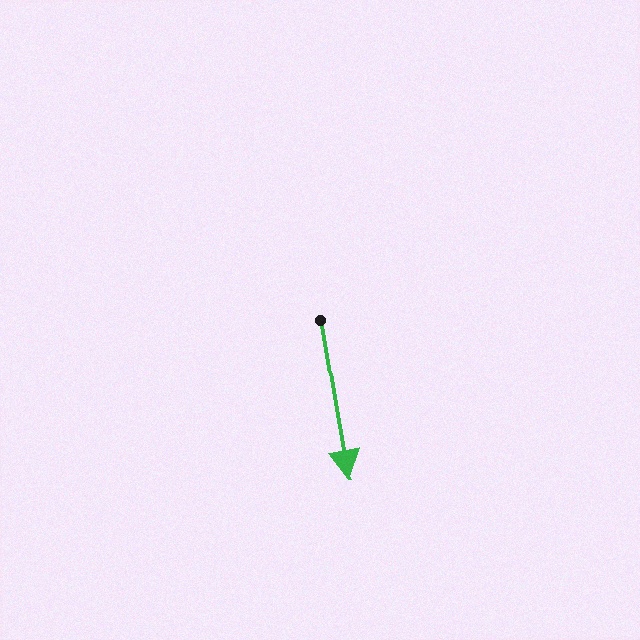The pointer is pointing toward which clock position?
Roughly 6 o'clock.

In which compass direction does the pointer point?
South.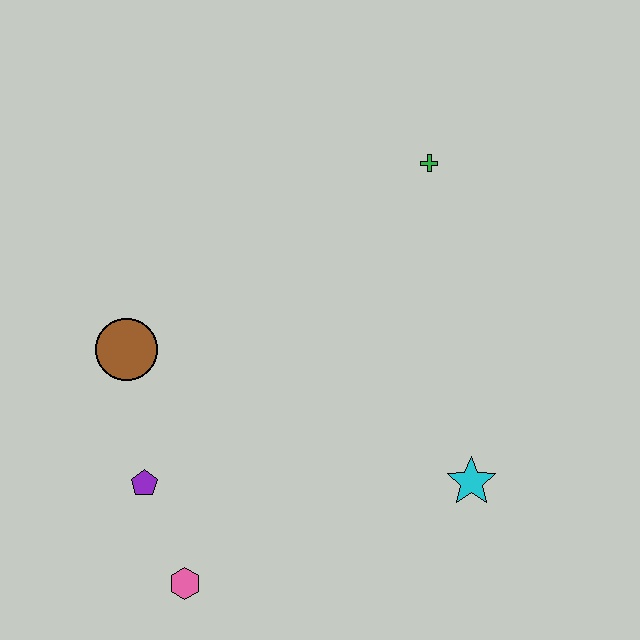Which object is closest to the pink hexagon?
The purple pentagon is closest to the pink hexagon.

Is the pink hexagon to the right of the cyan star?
No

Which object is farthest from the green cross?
The pink hexagon is farthest from the green cross.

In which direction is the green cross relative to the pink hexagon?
The green cross is above the pink hexagon.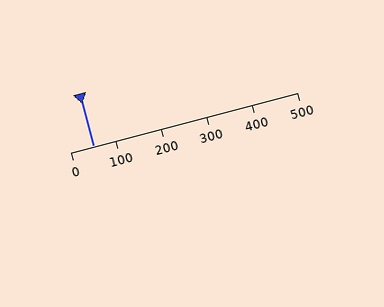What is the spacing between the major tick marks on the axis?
The major ticks are spaced 100 apart.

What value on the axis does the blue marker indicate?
The marker indicates approximately 50.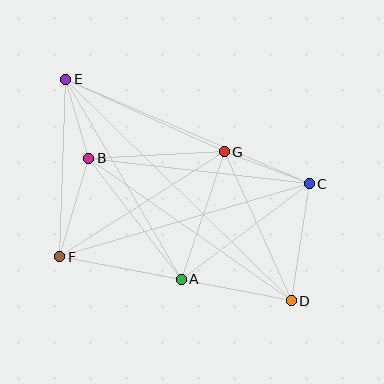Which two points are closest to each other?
Points B and E are closest to each other.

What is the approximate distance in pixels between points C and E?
The distance between C and E is approximately 265 pixels.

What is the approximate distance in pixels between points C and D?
The distance between C and D is approximately 118 pixels.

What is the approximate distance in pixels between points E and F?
The distance between E and F is approximately 177 pixels.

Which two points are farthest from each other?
Points D and E are farthest from each other.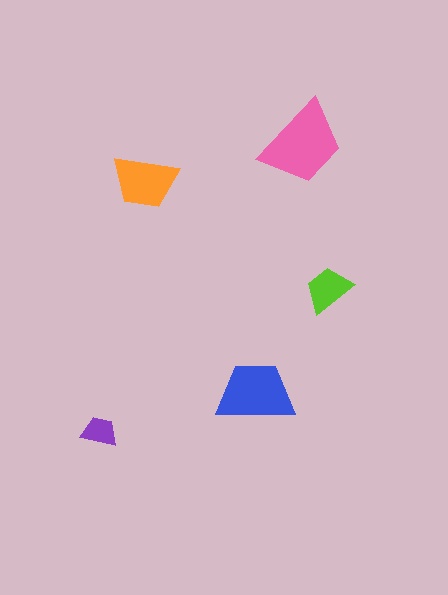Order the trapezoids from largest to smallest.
the pink one, the blue one, the orange one, the lime one, the purple one.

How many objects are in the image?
There are 5 objects in the image.